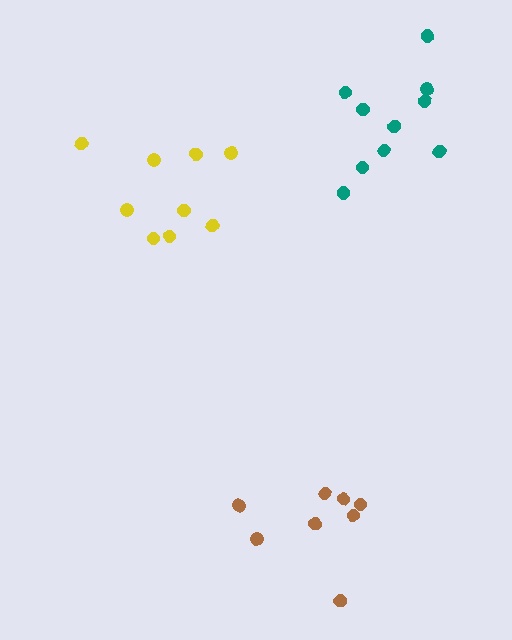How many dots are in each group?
Group 1: 10 dots, Group 2: 8 dots, Group 3: 9 dots (27 total).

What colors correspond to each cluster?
The clusters are colored: teal, brown, yellow.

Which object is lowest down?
The brown cluster is bottommost.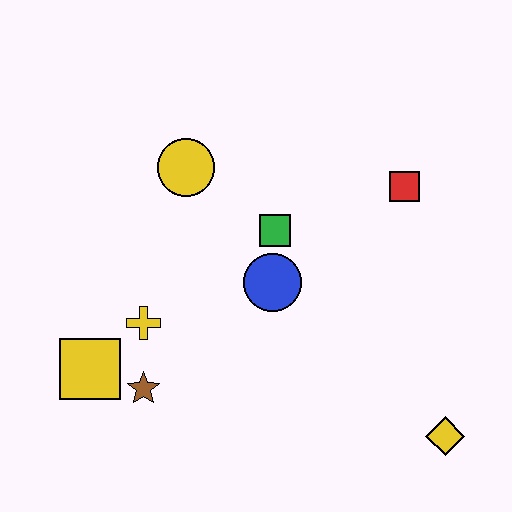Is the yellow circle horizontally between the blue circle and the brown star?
Yes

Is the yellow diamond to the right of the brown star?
Yes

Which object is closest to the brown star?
The yellow square is closest to the brown star.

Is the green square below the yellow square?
No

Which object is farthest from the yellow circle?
The yellow diamond is farthest from the yellow circle.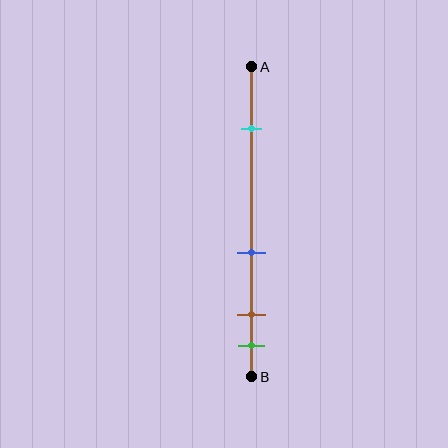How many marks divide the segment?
There are 4 marks dividing the segment.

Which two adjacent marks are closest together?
The brown and green marks are the closest adjacent pair.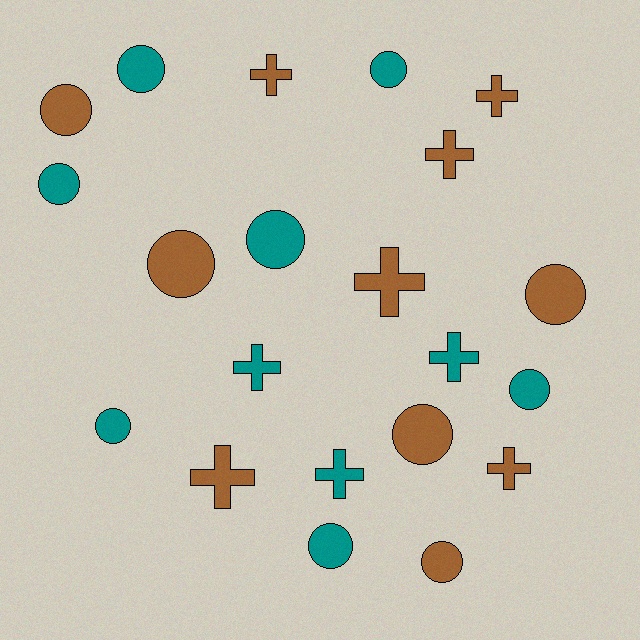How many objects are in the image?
There are 21 objects.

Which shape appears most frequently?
Circle, with 12 objects.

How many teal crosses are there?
There are 3 teal crosses.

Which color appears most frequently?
Brown, with 11 objects.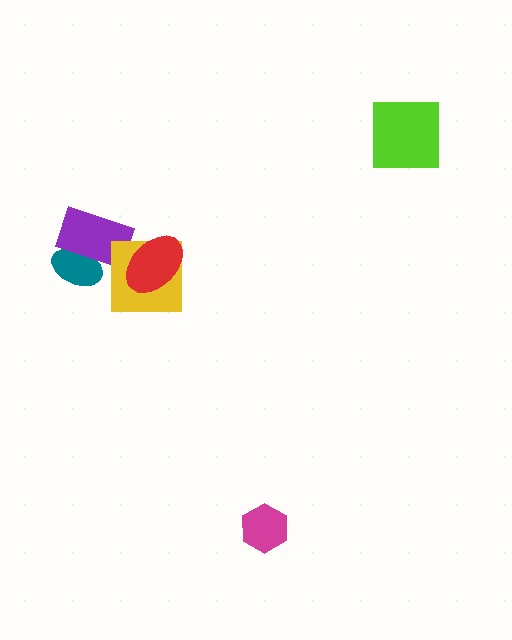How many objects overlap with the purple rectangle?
1 object overlaps with the purple rectangle.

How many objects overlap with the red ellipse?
1 object overlaps with the red ellipse.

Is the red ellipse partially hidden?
No, no other shape covers it.